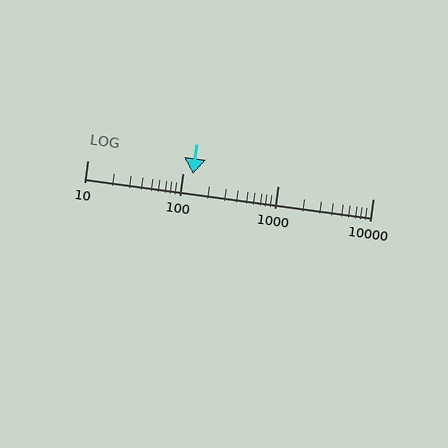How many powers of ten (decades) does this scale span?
The scale spans 3 decades, from 10 to 10000.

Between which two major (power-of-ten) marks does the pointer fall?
The pointer is between 100 and 1000.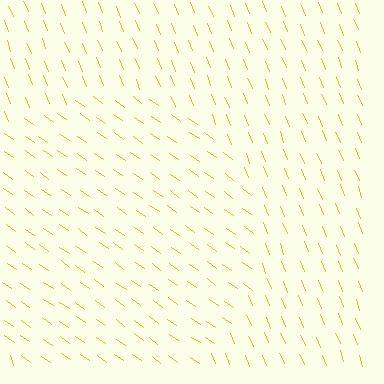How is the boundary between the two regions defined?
The boundary is defined purely by a change in line orientation (approximately 33 degrees difference). All lines are the same color and thickness.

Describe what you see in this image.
The image is filled with small yellow line segments. A circle region in the image has lines oriented differently from the surrounding lines, creating a visible texture boundary.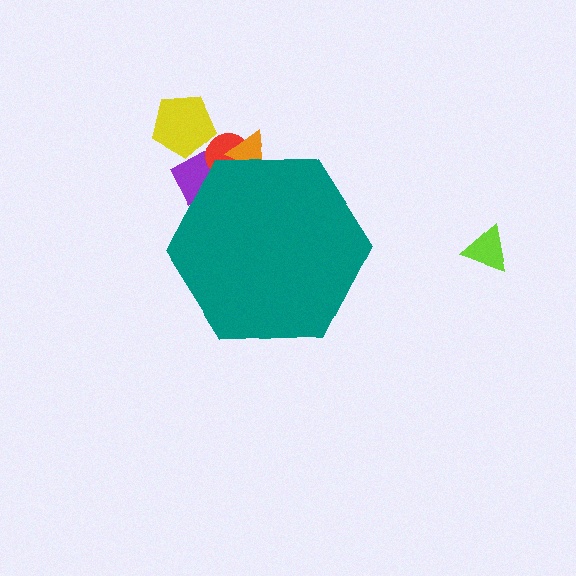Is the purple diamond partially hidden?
Yes, the purple diamond is partially hidden behind the teal hexagon.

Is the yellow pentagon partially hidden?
No, the yellow pentagon is fully visible.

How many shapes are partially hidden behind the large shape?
3 shapes are partially hidden.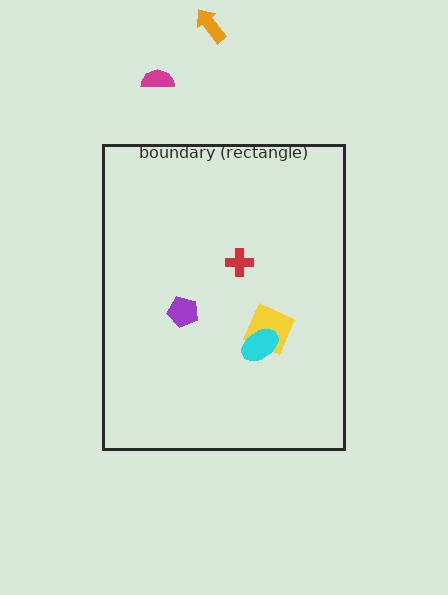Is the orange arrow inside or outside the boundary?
Outside.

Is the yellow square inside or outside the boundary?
Inside.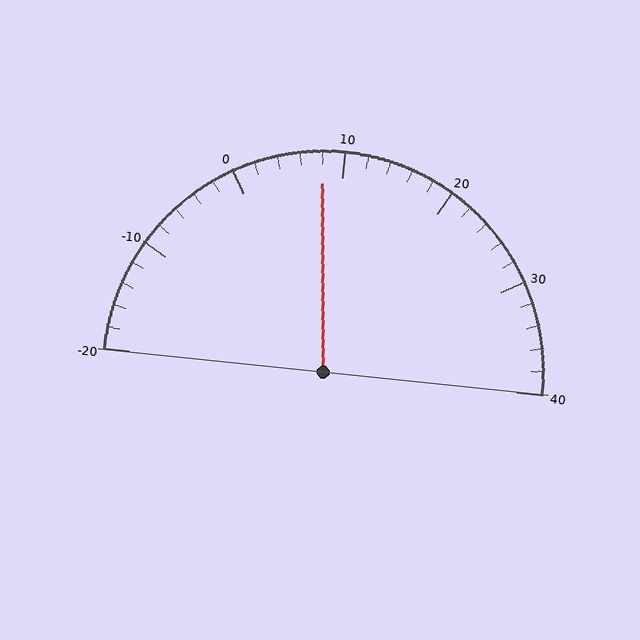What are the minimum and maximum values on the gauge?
The gauge ranges from -20 to 40.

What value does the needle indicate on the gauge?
The needle indicates approximately 8.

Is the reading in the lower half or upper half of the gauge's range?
The reading is in the lower half of the range (-20 to 40).